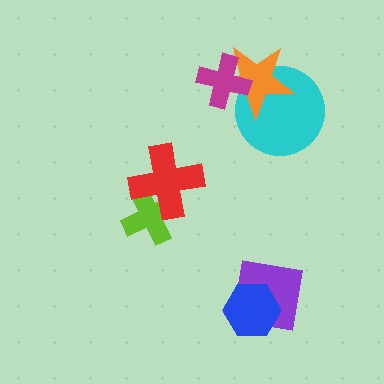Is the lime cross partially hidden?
Yes, it is partially covered by another shape.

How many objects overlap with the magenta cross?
2 objects overlap with the magenta cross.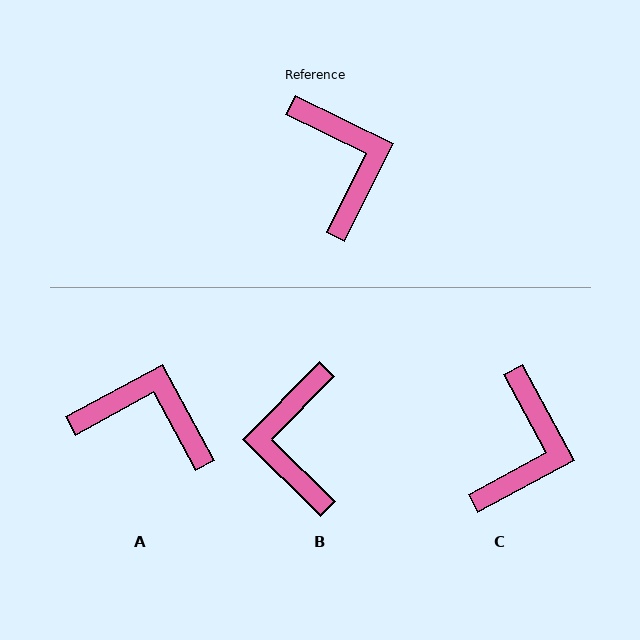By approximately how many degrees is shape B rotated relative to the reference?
Approximately 162 degrees counter-clockwise.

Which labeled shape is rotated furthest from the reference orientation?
B, about 162 degrees away.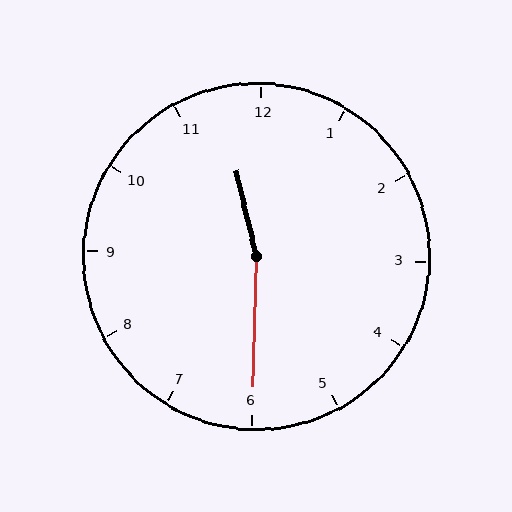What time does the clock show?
11:30.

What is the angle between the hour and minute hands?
Approximately 165 degrees.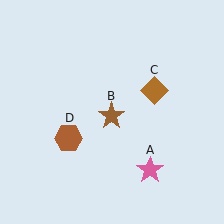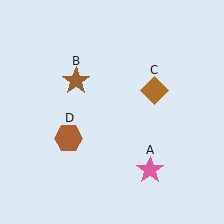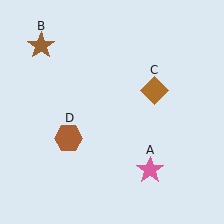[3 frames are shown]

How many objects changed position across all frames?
1 object changed position: brown star (object B).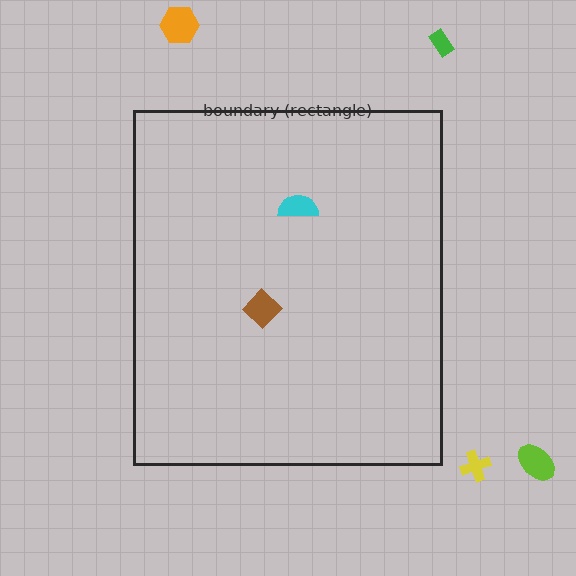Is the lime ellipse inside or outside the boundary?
Outside.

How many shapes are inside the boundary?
2 inside, 4 outside.